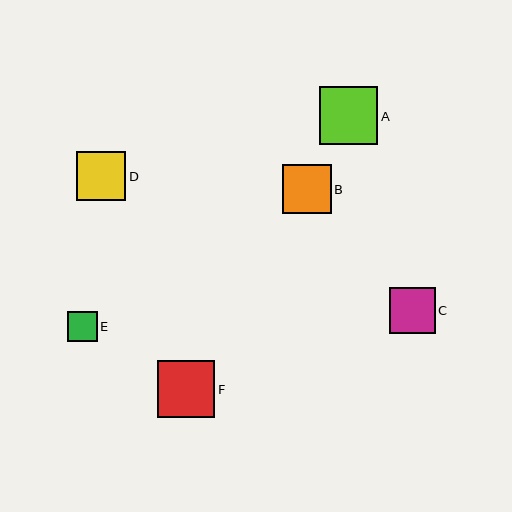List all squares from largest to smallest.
From largest to smallest: A, F, D, B, C, E.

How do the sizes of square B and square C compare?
Square B and square C are approximately the same size.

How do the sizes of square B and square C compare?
Square B and square C are approximately the same size.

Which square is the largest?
Square A is the largest with a size of approximately 59 pixels.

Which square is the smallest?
Square E is the smallest with a size of approximately 30 pixels.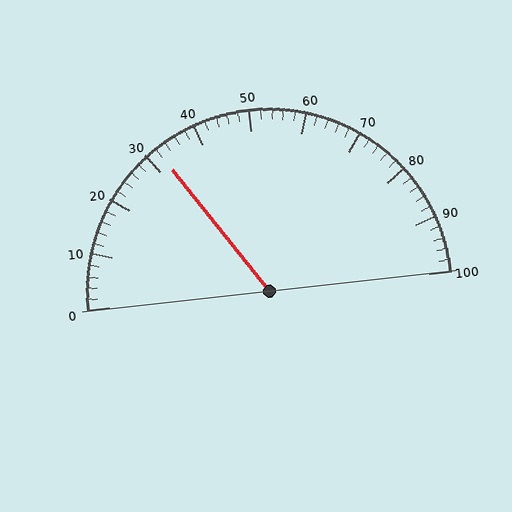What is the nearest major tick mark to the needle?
The nearest major tick mark is 30.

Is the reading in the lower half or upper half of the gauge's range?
The reading is in the lower half of the range (0 to 100).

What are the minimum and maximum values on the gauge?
The gauge ranges from 0 to 100.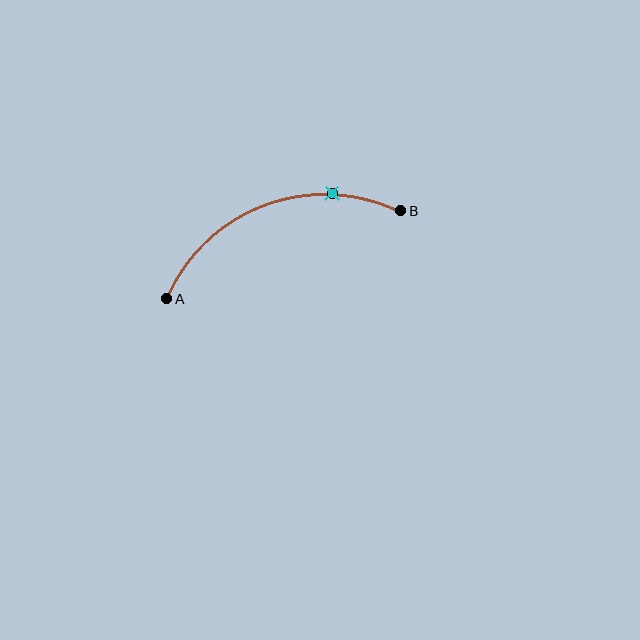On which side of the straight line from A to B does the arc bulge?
The arc bulges above the straight line connecting A and B.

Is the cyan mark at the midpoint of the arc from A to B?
No. The cyan mark lies on the arc but is closer to endpoint B. The arc midpoint would be at the point on the curve equidistant along the arc from both A and B.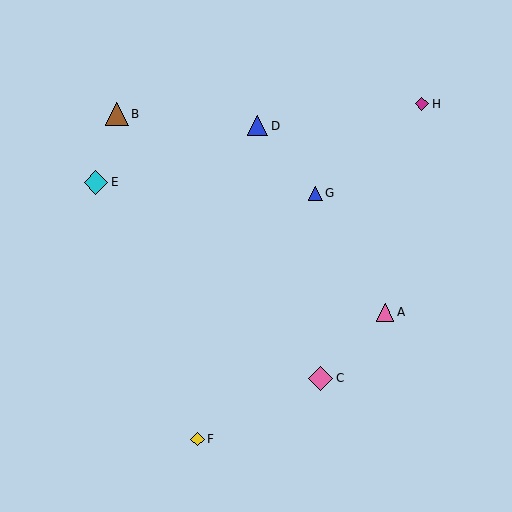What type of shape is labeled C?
Shape C is a pink diamond.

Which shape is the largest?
The pink diamond (labeled C) is the largest.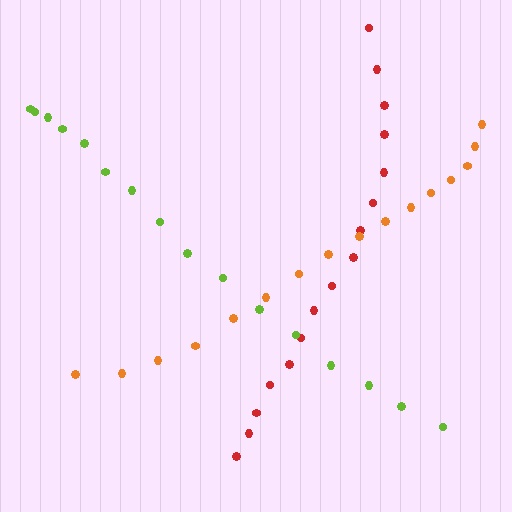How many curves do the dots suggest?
There are 3 distinct paths.